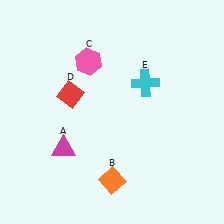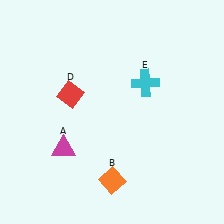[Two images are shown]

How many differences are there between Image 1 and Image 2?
There is 1 difference between the two images.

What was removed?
The pink hexagon (C) was removed in Image 2.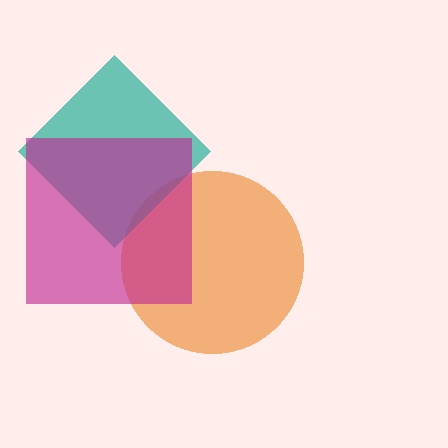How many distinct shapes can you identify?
There are 3 distinct shapes: an orange circle, a teal diamond, a magenta square.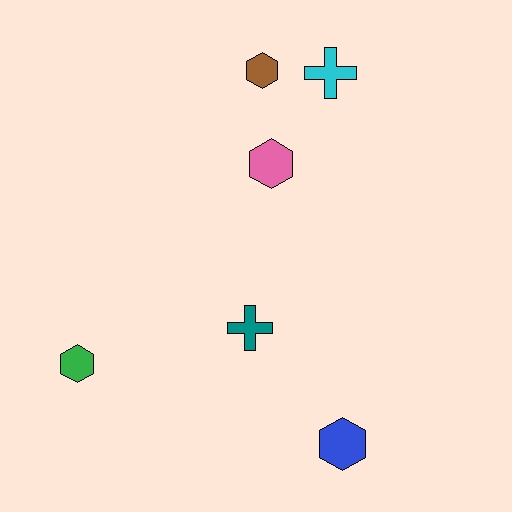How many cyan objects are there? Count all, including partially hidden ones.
There is 1 cyan object.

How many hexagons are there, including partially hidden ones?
There are 4 hexagons.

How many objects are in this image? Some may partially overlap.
There are 6 objects.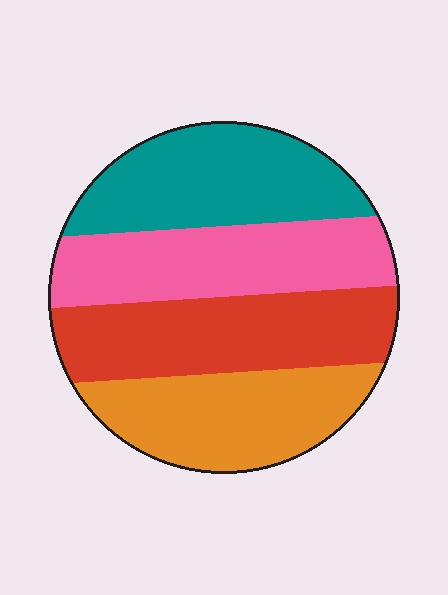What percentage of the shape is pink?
Pink covers around 25% of the shape.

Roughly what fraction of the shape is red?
Red covers roughly 25% of the shape.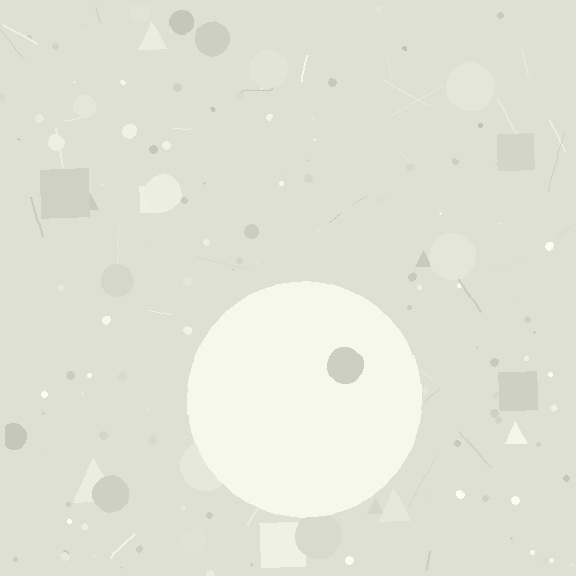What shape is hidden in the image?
A circle is hidden in the image.